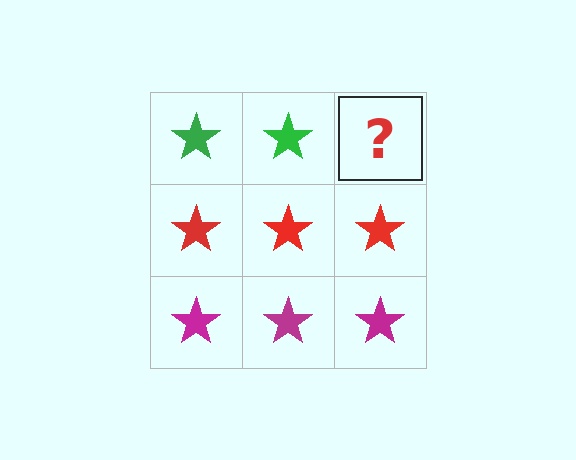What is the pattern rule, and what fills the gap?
The rule is that each row has a consistent color. The gap should be filled with a green star.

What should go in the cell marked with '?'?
The missing cell should contain a green star.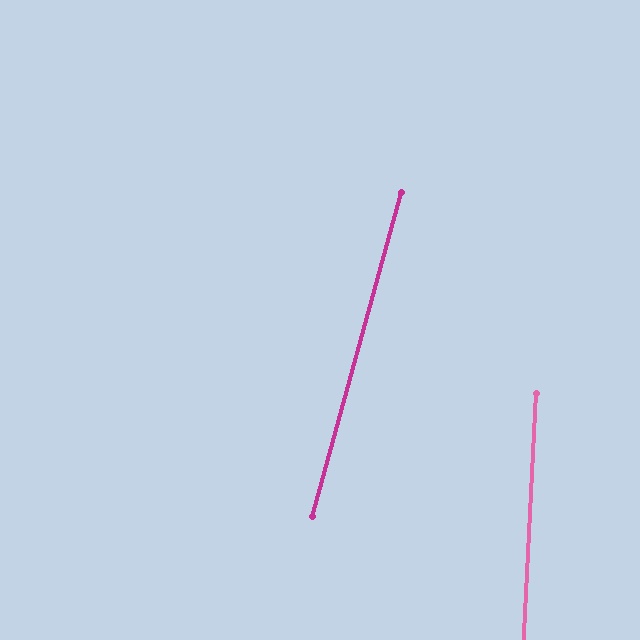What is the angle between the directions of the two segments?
Approximately 12 degrees.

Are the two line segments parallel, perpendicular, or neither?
Neither parallel nor perpendicular — they differ by about 12°.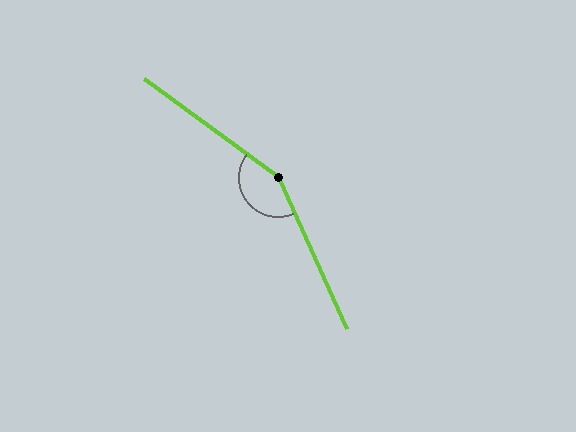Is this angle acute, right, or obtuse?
It is obtuse.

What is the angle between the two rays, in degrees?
Approximately 151 degrees.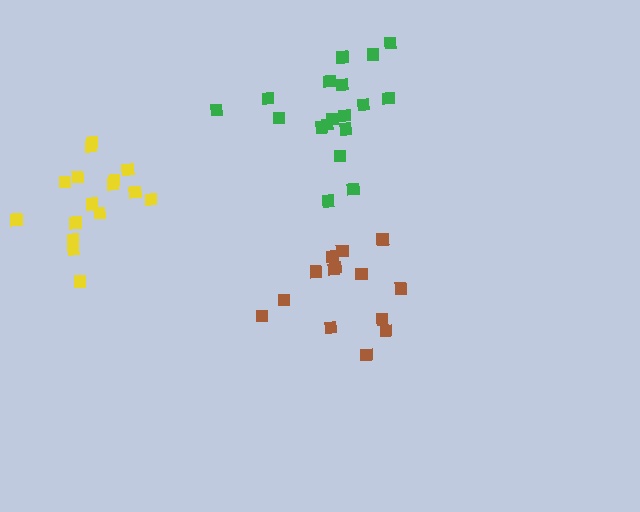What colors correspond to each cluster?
The clusters are colored: yellow, green, brown.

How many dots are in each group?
Group 1: 16 dots, Group 2: 19 dots, Group 3: 14 dots (49 total).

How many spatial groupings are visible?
There are 3 spatial groupings.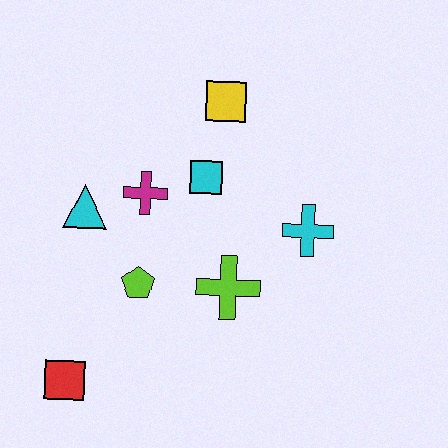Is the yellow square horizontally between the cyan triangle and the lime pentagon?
No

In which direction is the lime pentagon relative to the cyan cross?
The lime pentagon is to the left of the cyan cross.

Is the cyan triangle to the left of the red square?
No